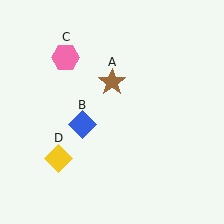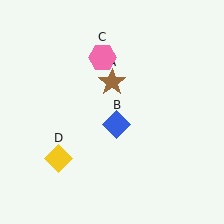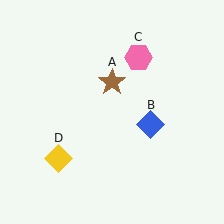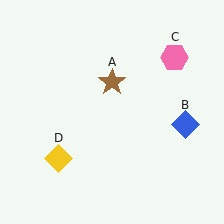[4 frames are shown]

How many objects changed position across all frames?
2 objects changed position: blue diamond (object B), pink hexagon (object C).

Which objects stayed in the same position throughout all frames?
Brown star (object A) and yellow diamond (object D) remained stationary.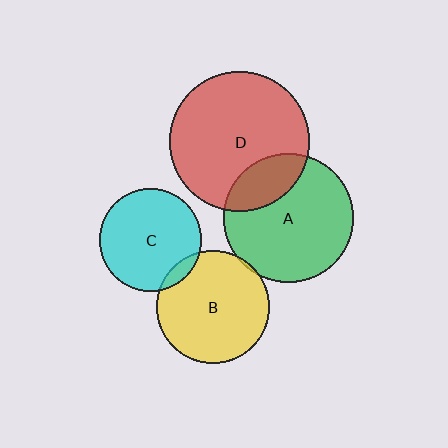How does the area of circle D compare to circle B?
Approximately 1.5 times.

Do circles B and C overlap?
Yes.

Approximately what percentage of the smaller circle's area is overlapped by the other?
Approximately 10%.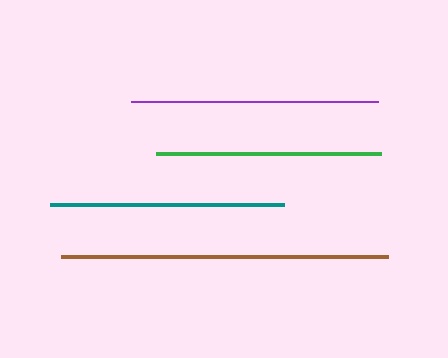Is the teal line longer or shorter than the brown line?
The brown line is longer than the teal line.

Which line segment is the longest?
The brown line is the longest at approximately 327 pixels.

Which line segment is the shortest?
The green line is the shortest at approximately 224 pixels.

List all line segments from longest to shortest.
From longest to shortest: brown, purple, teal, green.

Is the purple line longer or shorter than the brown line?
The brown line is longer than the purple line.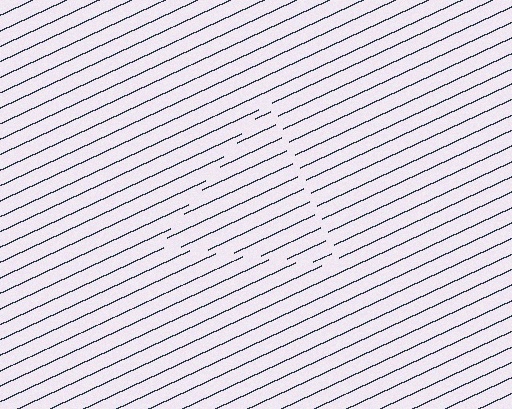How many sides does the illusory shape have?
3 sides — the line-ends trace a triangle.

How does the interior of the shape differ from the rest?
The interior of the shape contains the same grating, shifted by half a period — the contour is defined by the phase discontinuity where line-ends from the inner and outer gratings abut.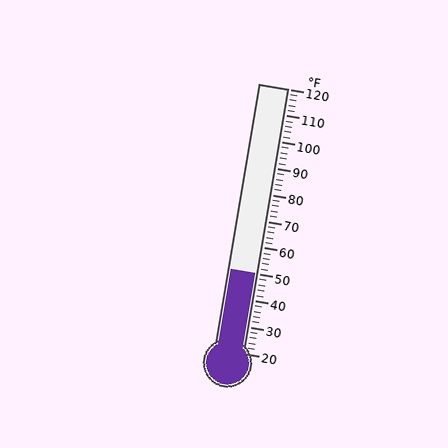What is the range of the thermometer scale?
The thermometer scale ranges from 20°F to 120°F.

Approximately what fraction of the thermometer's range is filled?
The thermometer is filled to approximately 30% of its range.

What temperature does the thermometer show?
The thermometer shows approximately 50°F.